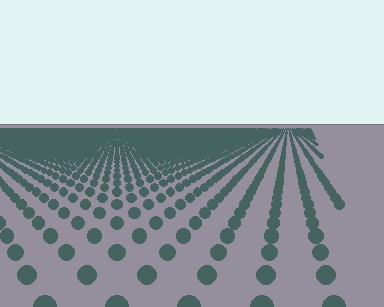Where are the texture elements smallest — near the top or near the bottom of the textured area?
Near the top.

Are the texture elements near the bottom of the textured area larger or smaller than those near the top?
Larger. Near the bottom, elements are closer to the viewer and appear at a bigger on-screen size.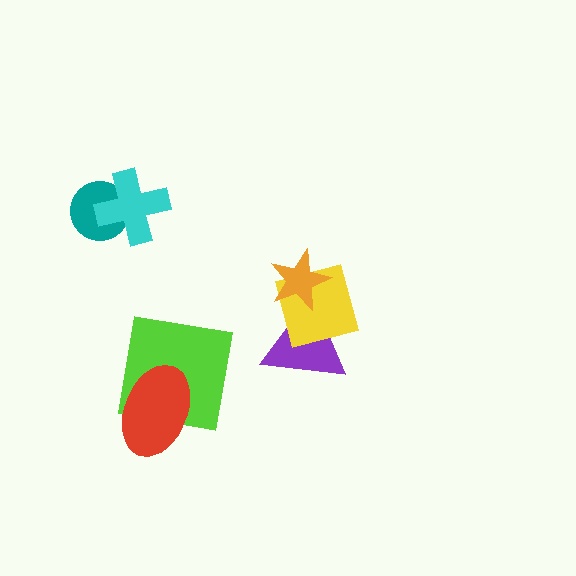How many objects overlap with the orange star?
2 objects overlap with the orange star.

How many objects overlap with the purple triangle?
2 objects overlap with the purple triangle.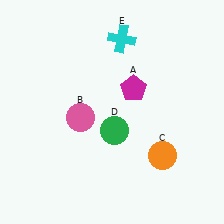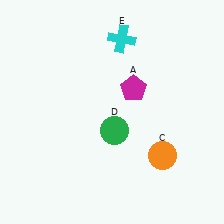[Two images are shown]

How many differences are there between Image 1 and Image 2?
There is 1 difference between the two images.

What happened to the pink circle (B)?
The pink circle (B) was removed in Image 2. It was in the bottom-left area of Image 1.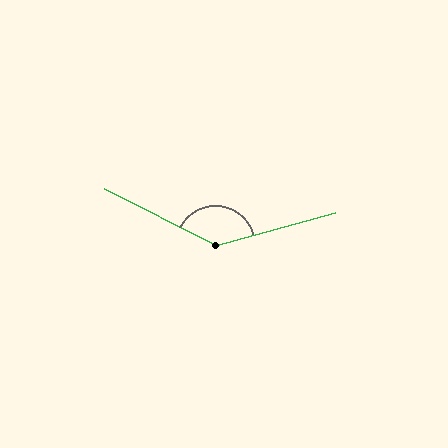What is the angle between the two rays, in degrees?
Approximately 138 degrees.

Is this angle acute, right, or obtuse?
It is obtuse.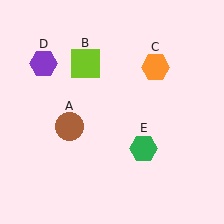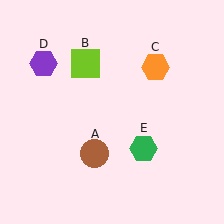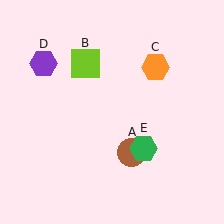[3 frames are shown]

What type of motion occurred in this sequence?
The brown circle (object A) rotated counterclockwise around the center of the scene.